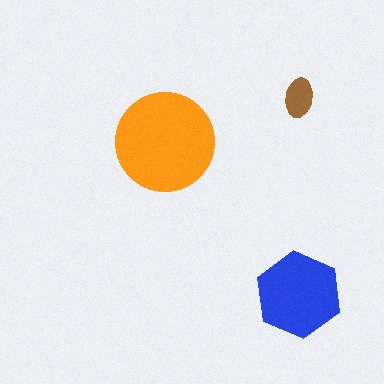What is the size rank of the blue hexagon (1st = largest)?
2nd.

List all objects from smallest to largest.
The brown ellipse, the blue hexagon, the orange circle.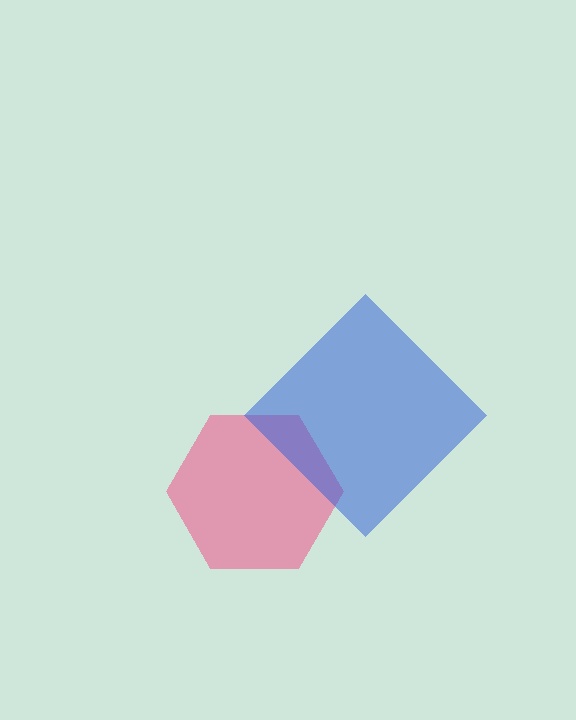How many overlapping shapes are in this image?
There are 2 overlapping shapes in the image.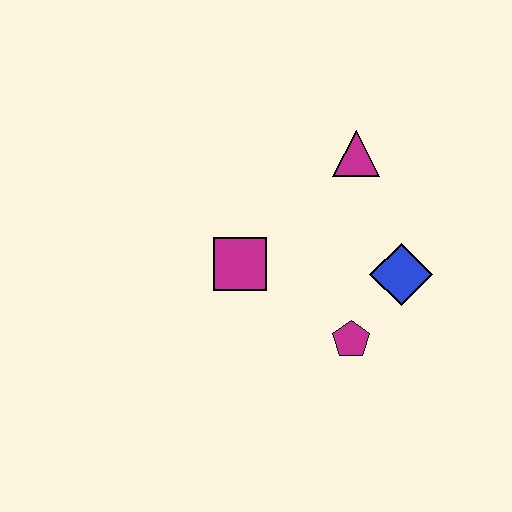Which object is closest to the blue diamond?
The magenta pentagon is closest to the blue diamond.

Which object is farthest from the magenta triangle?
The magenta pentagon is farthest from the magenta triangle.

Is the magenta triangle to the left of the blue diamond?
Yes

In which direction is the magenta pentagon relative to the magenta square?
The magenta pentagon is to the right of the magenta square.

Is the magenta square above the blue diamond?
Yes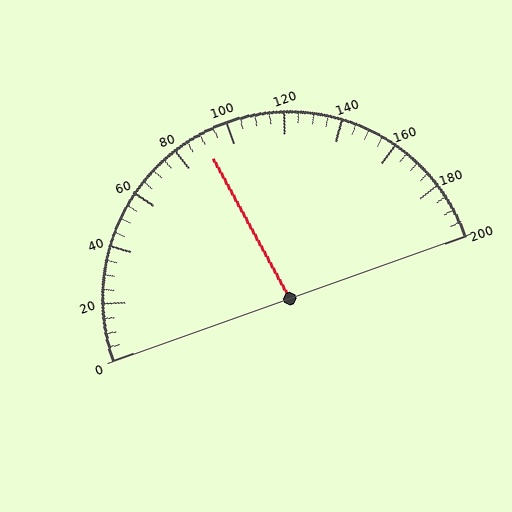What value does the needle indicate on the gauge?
The needle indicates approximately 90.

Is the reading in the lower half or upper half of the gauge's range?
The reading is in the lower half of the range (0 to 200).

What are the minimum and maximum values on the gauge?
The gauge ranges from 0 to 200.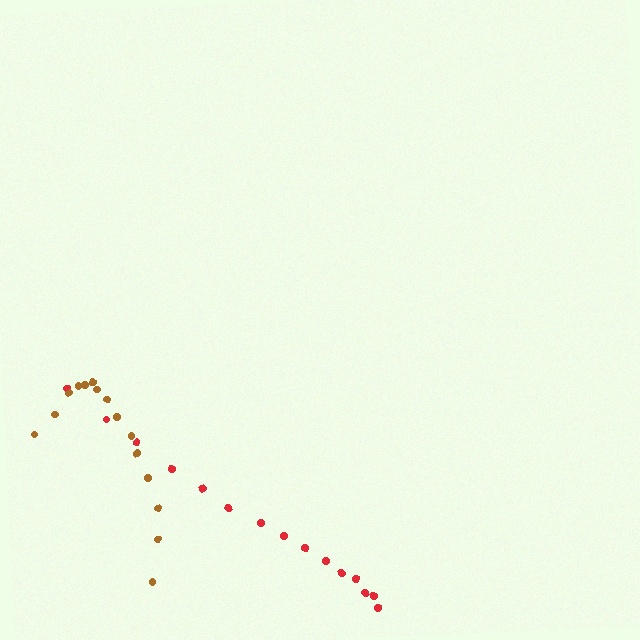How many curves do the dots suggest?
There are 2 distinct paths.